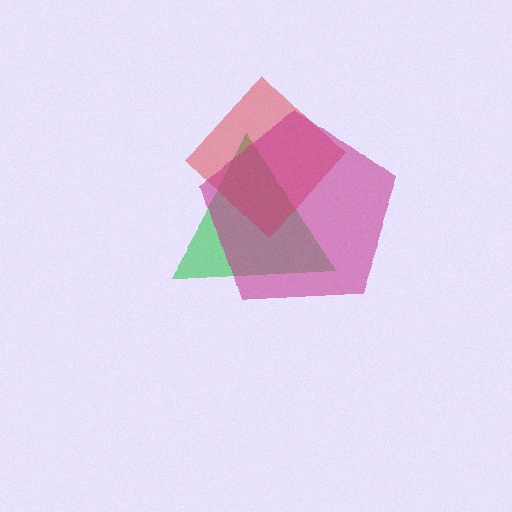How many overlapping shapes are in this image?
There are 3 overlapping shapes in the image.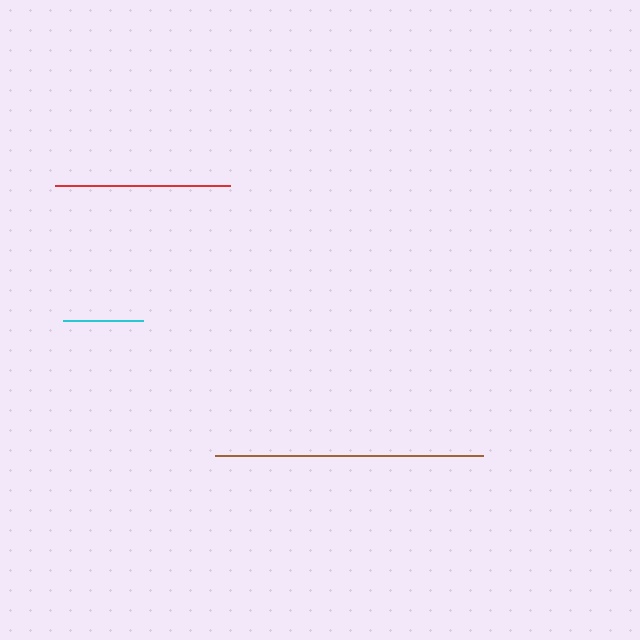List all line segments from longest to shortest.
From longest to shortest: brown, red, cyan.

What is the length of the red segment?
The red segment is approximately 175 pixels long.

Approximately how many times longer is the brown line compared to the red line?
The brown line is approximately 1.5 times the length of the red line.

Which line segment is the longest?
The brown line is the longest at approximately 268 pixels.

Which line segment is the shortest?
The cyan line is the shortest at approximately 80 pixels.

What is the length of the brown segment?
The brown segment is approximately 268 pixels long.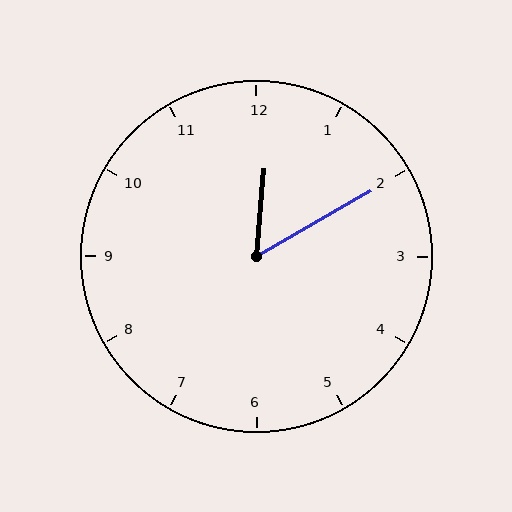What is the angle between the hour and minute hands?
Approximately 55 degrees.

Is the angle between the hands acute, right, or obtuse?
It is acute.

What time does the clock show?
12:10.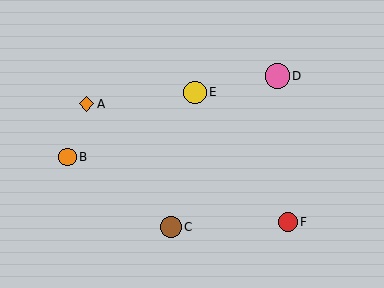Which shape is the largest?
The pink circle (labeled D) is the largest.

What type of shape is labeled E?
Shape E is a yellow circle.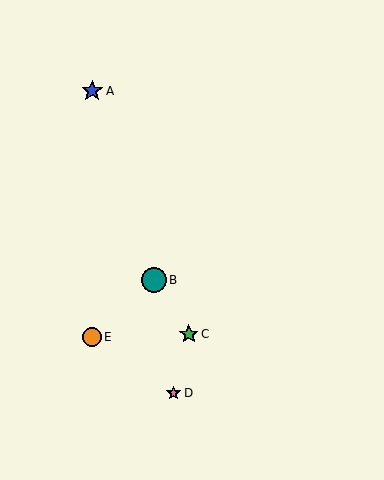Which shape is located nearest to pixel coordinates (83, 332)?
The orange circle (labeled E) at (92, 337) is nearest to that location.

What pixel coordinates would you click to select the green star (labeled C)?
Click at (189, 334) to select the green star C.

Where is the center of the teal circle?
The center of the teal circle is at (154, 280).